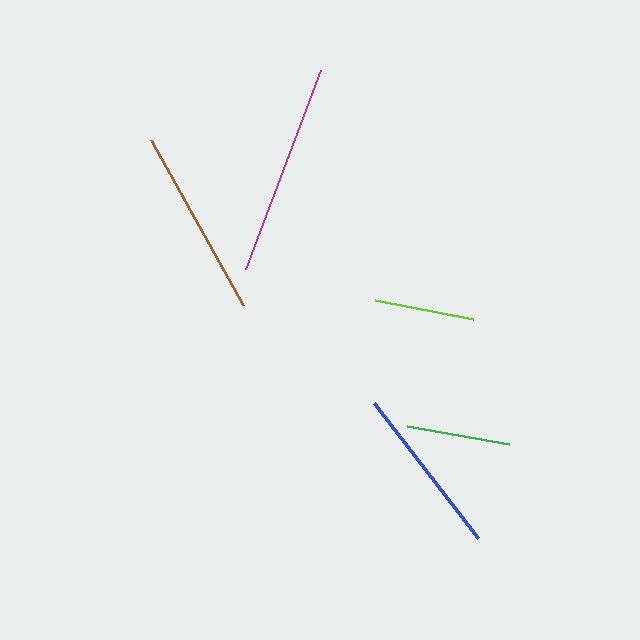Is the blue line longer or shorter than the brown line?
The brown line is longer than the blue line.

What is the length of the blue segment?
The blue segment is approximately 170 pixels long.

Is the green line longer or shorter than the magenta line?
The magenta line is longer than the green line.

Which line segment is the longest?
The magenta line is the longest at approximately 213 pixels.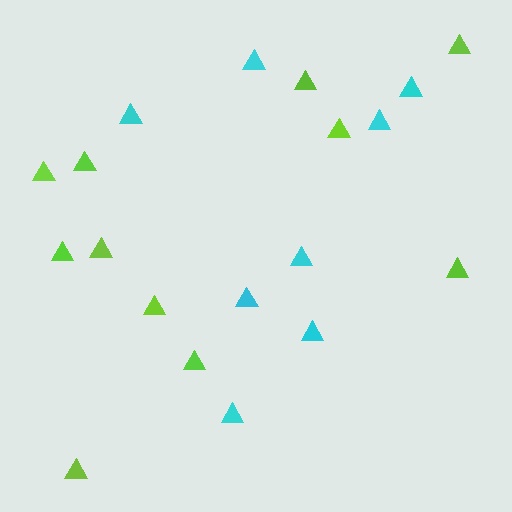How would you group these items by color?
There are 2 groups: one group of cyan triangles (8) and one group of lime triangles (11).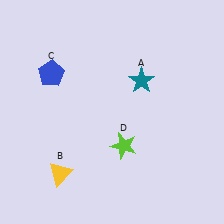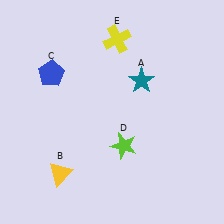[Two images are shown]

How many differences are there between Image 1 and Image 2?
There is 1 difference between the two images.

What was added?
A yellow cross (E) was added in Image 2.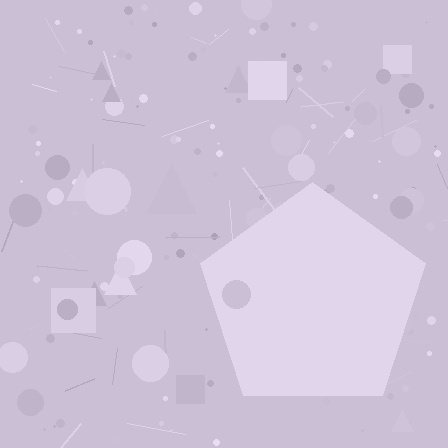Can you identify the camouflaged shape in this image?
The camouflaged shape is a pentagon.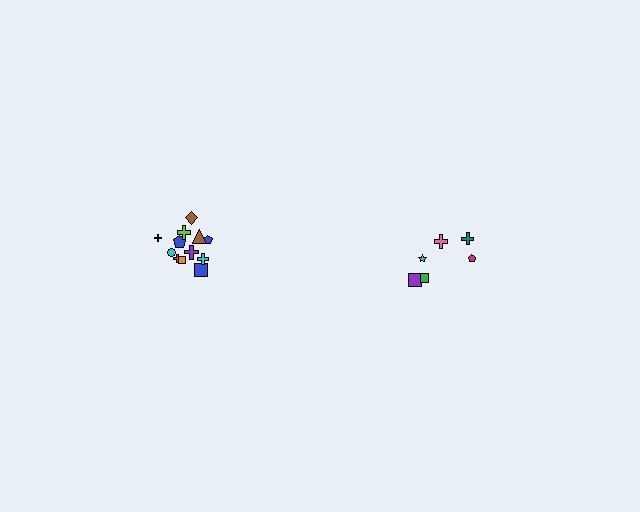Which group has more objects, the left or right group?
The left group.